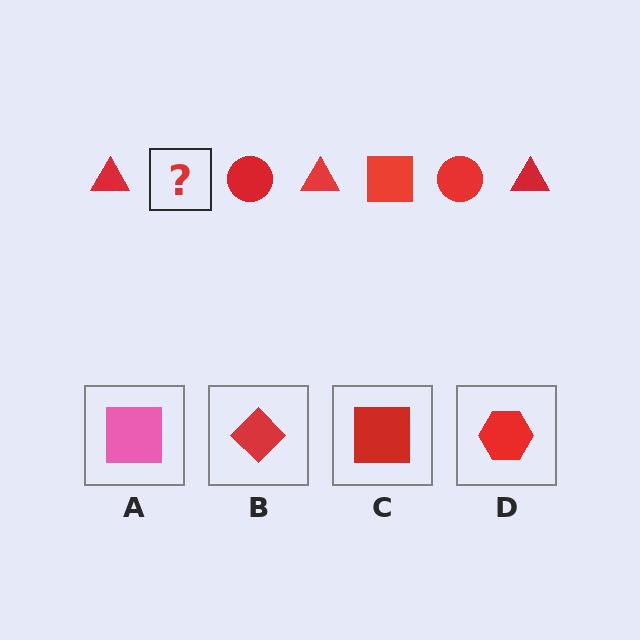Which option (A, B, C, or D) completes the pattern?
C.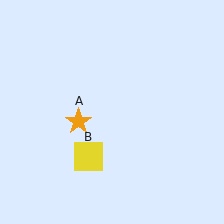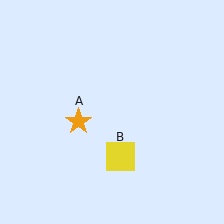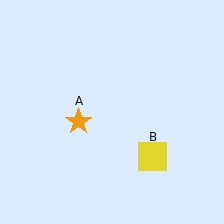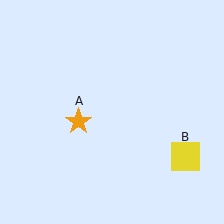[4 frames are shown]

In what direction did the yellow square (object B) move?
The yellow square (object B) moved right.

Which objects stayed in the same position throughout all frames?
Orange star (object A) remained stationary.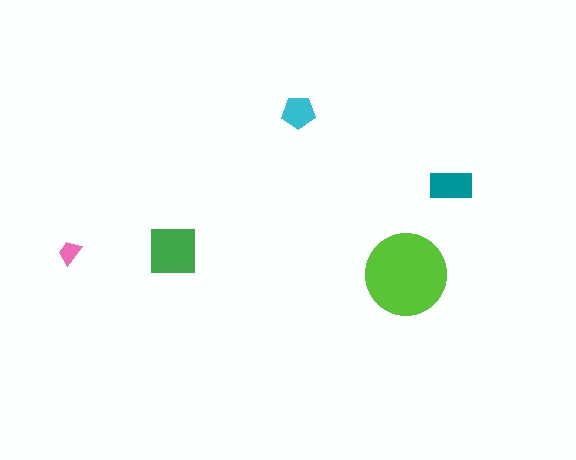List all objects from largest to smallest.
The lime circle, the green square, the teal rectangle, the cyan pentagon, the pink trapezoid.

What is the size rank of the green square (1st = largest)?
2nd.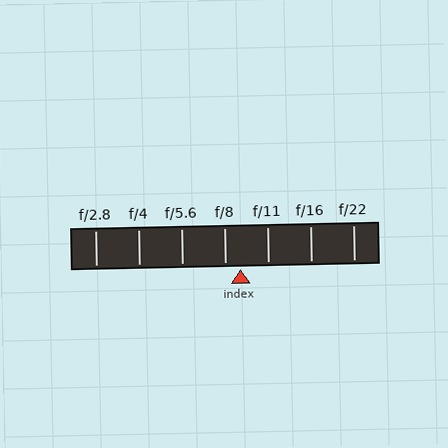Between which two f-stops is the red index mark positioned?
The index mark is between f/8 and f/11.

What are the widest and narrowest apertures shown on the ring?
The widest aperture shown is f/2.8 and the narrowest is f/22.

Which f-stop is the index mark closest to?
The index mark is closest to f/8.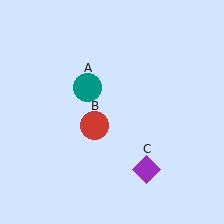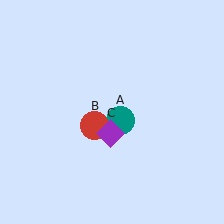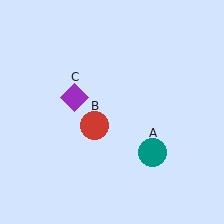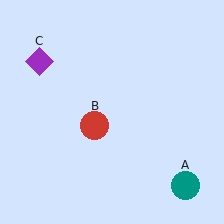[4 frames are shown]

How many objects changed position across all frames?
2 objects changed position: teal circle (object A), purple diamond (object C).